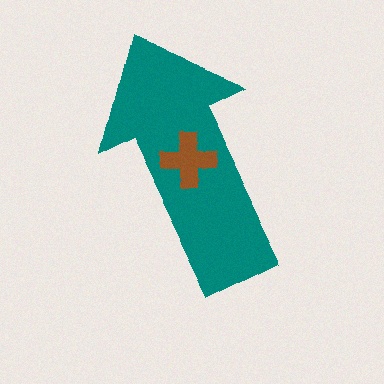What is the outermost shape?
The teal arrow.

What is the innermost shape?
The brown cross.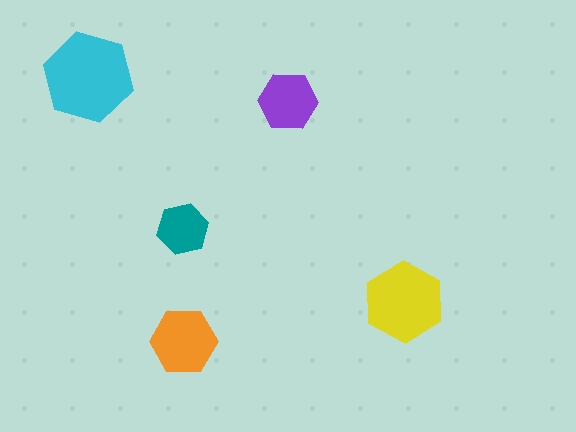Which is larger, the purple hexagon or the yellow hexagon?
The yellow one.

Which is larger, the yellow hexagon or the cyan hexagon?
The cyan one.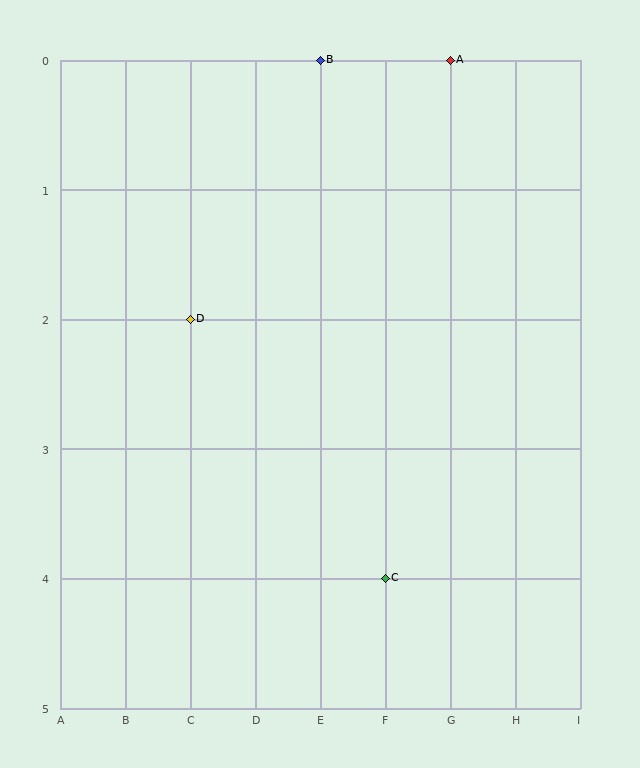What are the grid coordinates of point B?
Point B is at grid coordinates (E, 0).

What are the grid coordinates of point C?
Point C is at grid coordinates (F, 4).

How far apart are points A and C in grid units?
Points A and C are 1 column and 4 rows apart (about 4.1 grid units diagonally).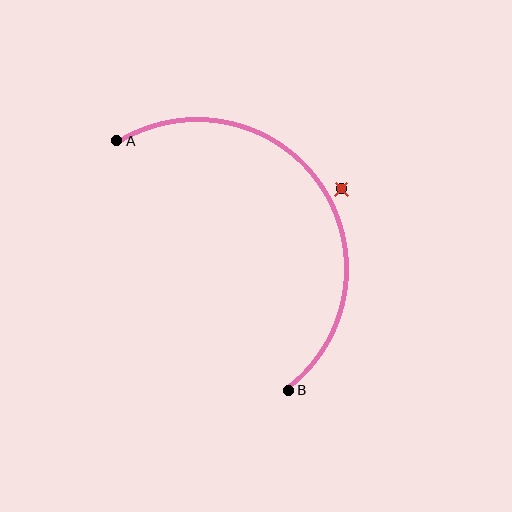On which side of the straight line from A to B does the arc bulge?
The arc bulges above and to the right of the straight line connecting A and B.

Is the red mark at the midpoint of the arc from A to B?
No — the red mark does not lie on the arc at all. It sits slightly outside the curve.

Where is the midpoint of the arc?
The arc midpoint is the point on the curve farthest from the straight line joining A and B. It sits above and to the right of that line.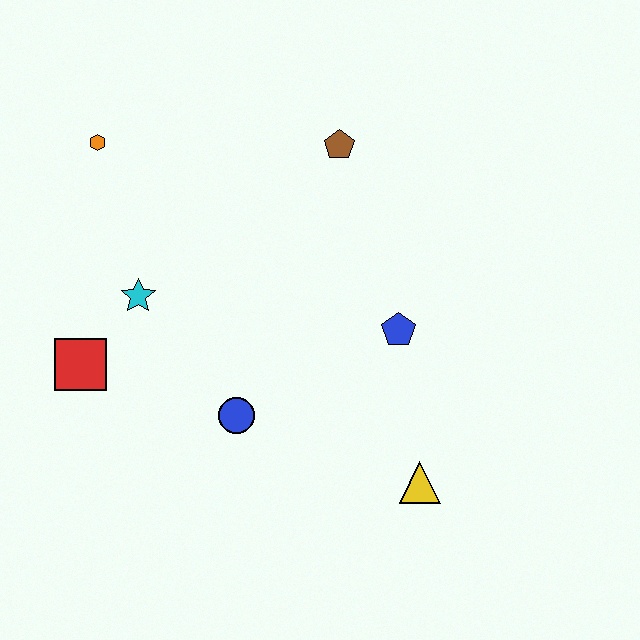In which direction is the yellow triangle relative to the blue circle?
The yellow triangle is to the right of the blue circle.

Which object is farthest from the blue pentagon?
The orange hexagon is farthest from the blue pentagon.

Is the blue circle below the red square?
Yes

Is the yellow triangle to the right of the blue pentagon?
Yes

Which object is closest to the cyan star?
The red square is closest to the cyan star.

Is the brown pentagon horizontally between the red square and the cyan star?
No